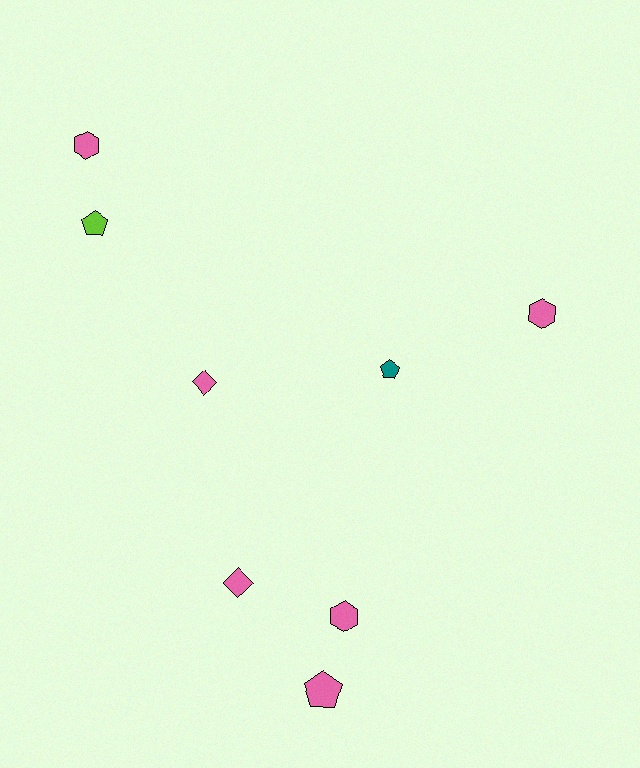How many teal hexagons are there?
There are no teal hexagons.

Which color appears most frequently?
Pink, with 6 objects.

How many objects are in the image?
There are 8 objects.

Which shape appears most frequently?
Pentagon, with 3 objects.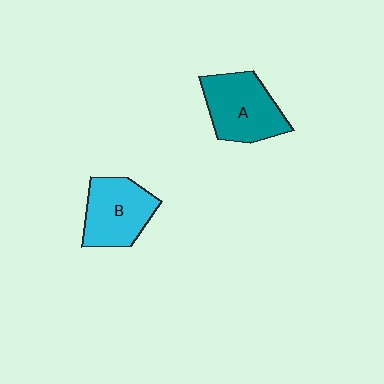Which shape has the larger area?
Shape A (teal).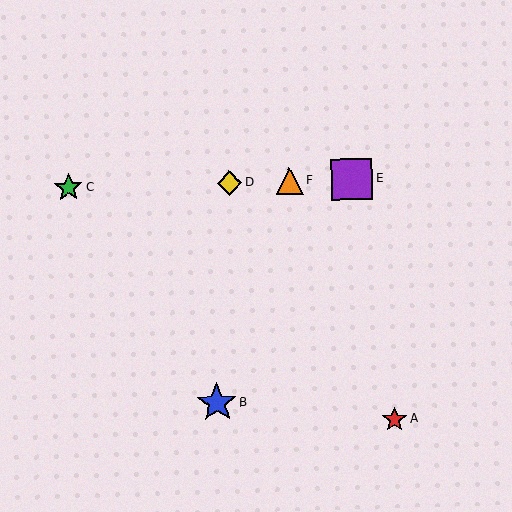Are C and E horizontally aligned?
Yes, both are at y≈188.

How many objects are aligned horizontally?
4 objects (C, D, E, F) are aligned horizontally.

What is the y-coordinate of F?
Object F is at y≈181.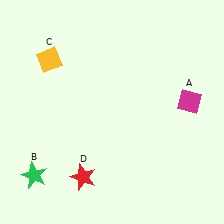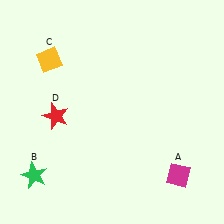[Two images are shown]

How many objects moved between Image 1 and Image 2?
2 objects moved between the two images.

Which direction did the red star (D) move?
The red star (D) moved up.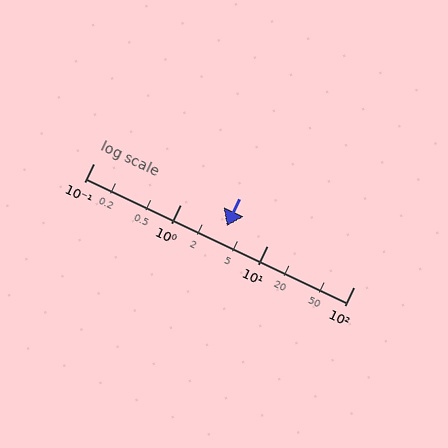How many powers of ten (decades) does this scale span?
The scale spans 3 decades, from 0.1 to 100.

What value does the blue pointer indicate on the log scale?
The pointer indicates approximately 3.4.